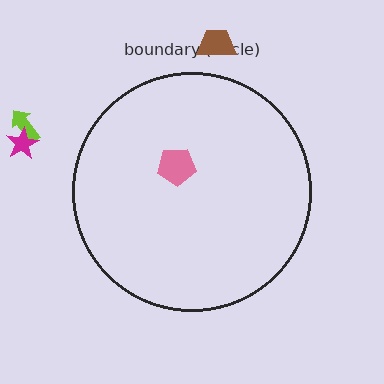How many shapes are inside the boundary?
1 inside, 3 outside.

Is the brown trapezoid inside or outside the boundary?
Outside.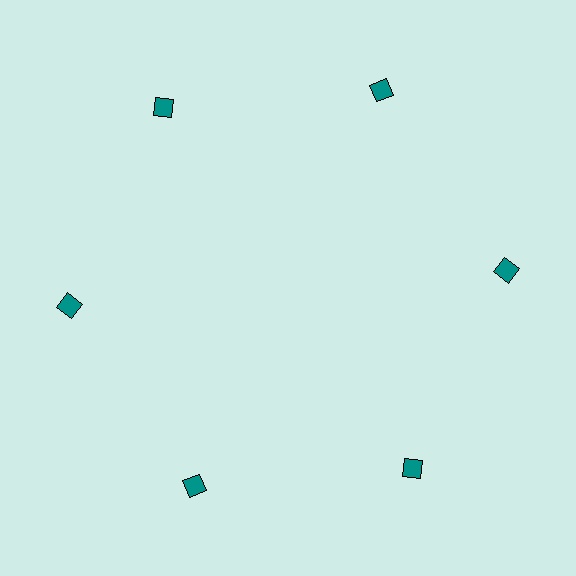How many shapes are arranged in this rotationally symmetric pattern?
There are 6 shapes, arranged in 6 groups of 1.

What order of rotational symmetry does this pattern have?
This pattern has 6-fold rotational symmetry.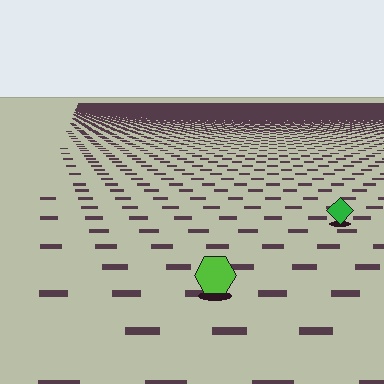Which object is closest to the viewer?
The lime hexagon is closest. The texture marks near it are larger and more spread out.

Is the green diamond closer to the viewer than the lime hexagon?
No. The lime hexagon is closer — you can tell from the texture gradient: the ground texture is coarser near it.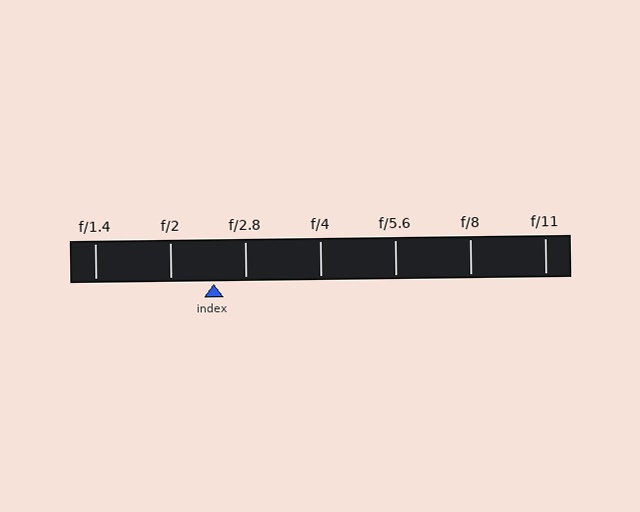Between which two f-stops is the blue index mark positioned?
The index mark is between f/2 and f/2.8.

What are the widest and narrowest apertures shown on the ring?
The widest aperture shown is f/1.4 and the narrowest is f/11.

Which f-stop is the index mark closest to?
The index mark is closest to f/2.8.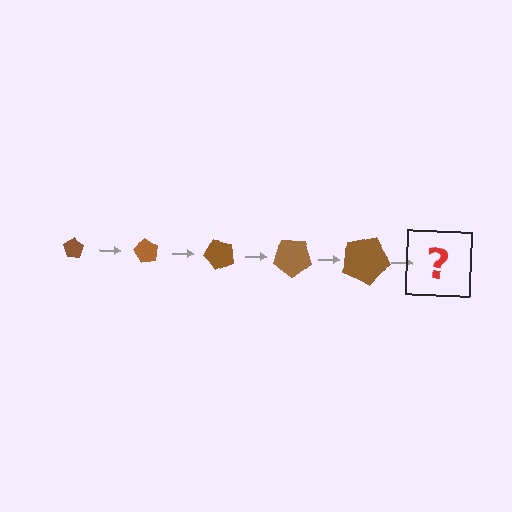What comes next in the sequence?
The next element should be a pentagon, larger than the previous one and rotated 300 degrees from the start.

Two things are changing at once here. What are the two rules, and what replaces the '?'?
The two rules are that the pentagon grows larger each step and it rotates 60 degrees each step. The '?' should be a pentagon, larger than the previous one and rotated 300 degrees from the start.